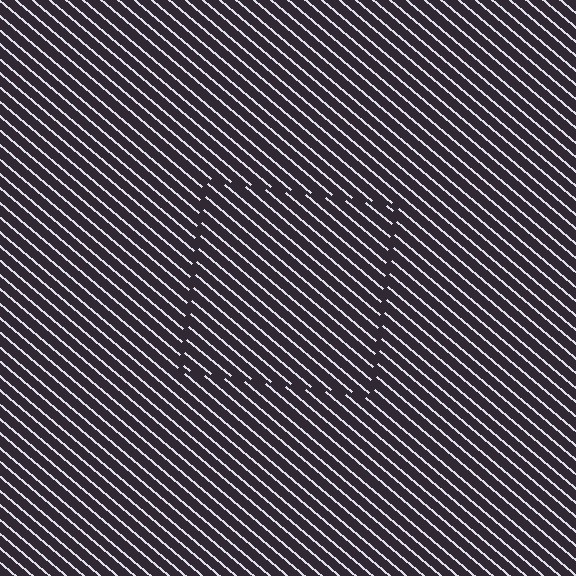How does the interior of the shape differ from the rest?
The interior of the shape contains the same grating, shifted by half a period — the contour is defined by the phase discontinuity where line-ends from the inner and outer gratings abut.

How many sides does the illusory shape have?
4 sides — the line-ends trace a square.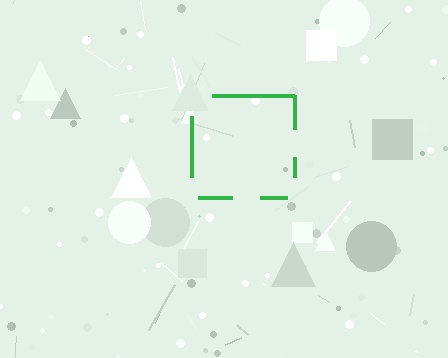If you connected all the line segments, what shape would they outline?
They would outline a square.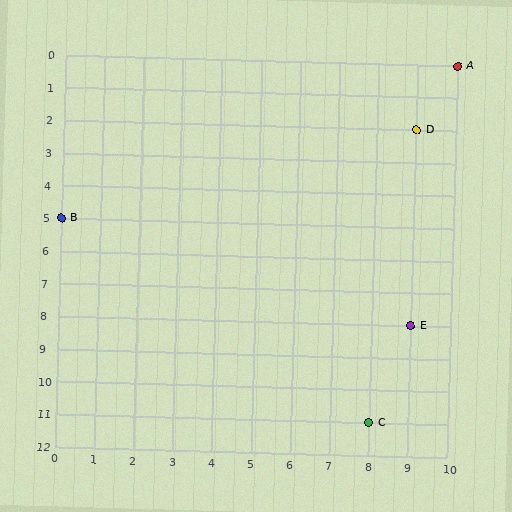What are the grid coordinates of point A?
Point A is at grid coordinates (10, 0).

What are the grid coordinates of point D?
Point D is at grid coordinates (9, 2).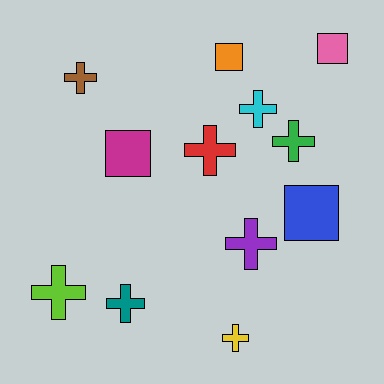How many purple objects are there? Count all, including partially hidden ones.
There is 1 purple object.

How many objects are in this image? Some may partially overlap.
There are 12 objects.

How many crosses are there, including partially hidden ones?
There are 8 crosses.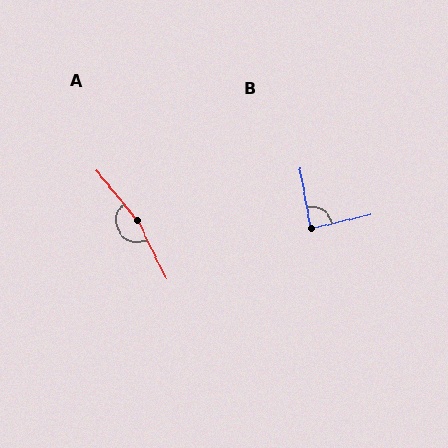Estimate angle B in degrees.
Approximately 87 degrees.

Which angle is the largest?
A, at approximately 167 degrees.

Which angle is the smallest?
B, at approximately 87 degrees.